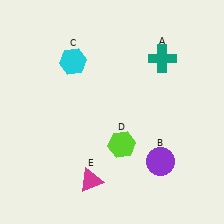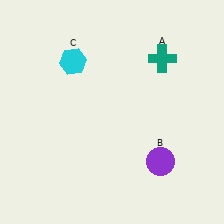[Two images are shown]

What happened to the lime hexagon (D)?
The lime hexagon (D) was removed in Image 2. It was in the bottom-right area of Image 1.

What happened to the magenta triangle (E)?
The magenta triangle (E) was removed in Image 2. It was in the bottom-left area of Image 1.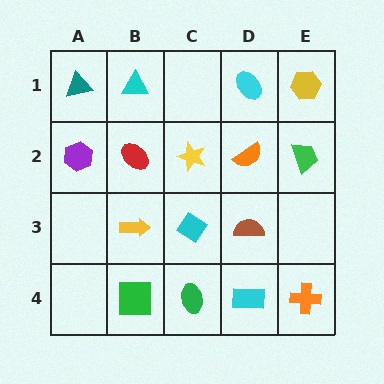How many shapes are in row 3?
3 shapes.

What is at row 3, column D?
A brown semicircle.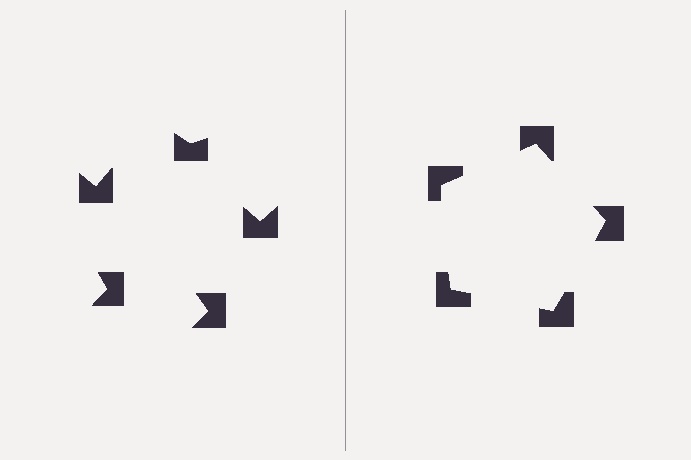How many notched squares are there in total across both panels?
10 — 5 on each side.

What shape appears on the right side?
An illusory pentagon.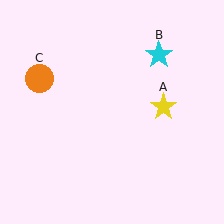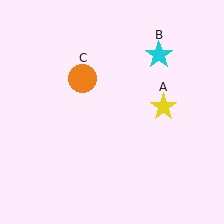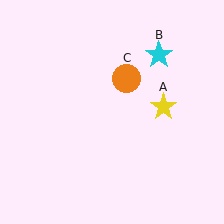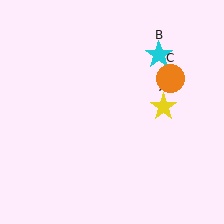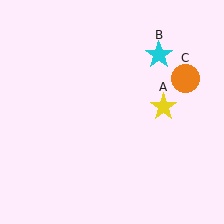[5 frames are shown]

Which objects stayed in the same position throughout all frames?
Yellow star (object A) and cyan star (object B) remained stationary.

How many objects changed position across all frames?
1 object changed position: orange circle (object C).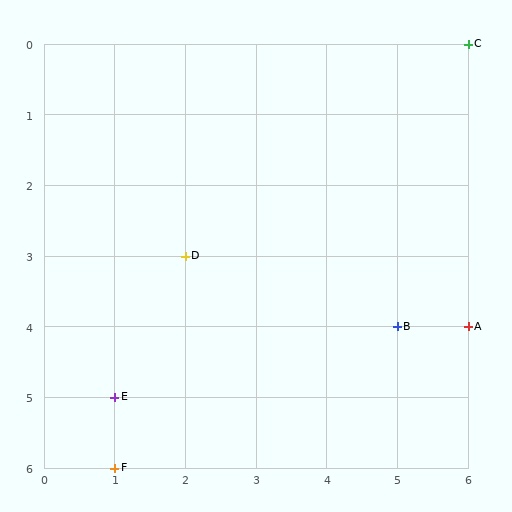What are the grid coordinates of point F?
Point F is at grid coordinates (1, 6).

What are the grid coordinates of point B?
Point B is at grid coordinates (5, 4).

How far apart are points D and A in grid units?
Points D and A are 4 columns and 1 row apart (about 4.1 grid units diagonally).